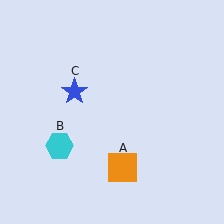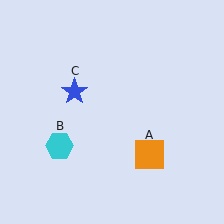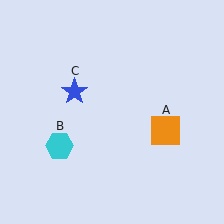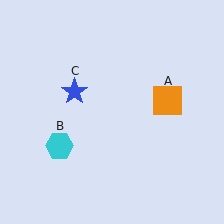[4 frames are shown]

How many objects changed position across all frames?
1 object changed position: orange square (object A).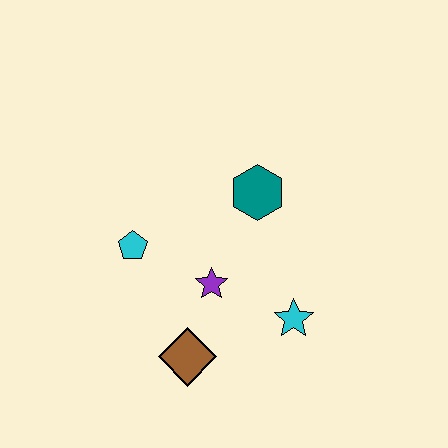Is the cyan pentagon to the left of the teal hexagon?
Yes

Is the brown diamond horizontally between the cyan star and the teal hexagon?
No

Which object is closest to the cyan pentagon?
The purple star is closest to the cyan pentagon.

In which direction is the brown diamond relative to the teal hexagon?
The brown diamond is below the teal hexagon.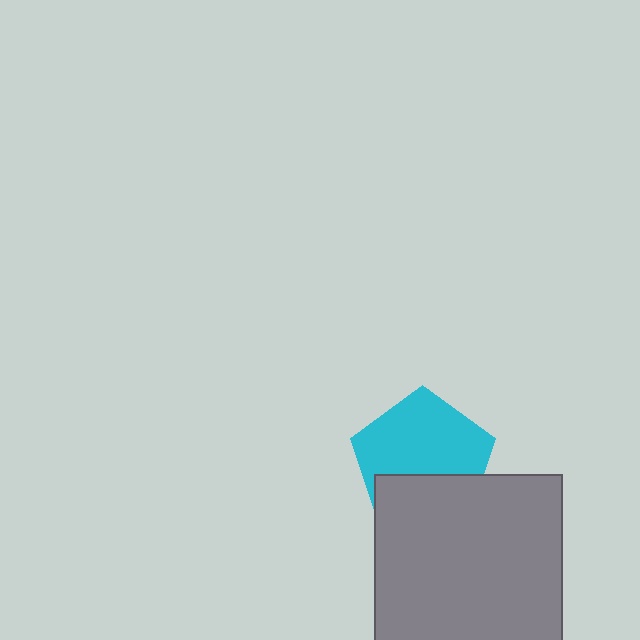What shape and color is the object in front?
The object in front is a gray square.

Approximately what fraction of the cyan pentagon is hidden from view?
Roughly 37% of the cyan pentagon is hidden behind the gray square.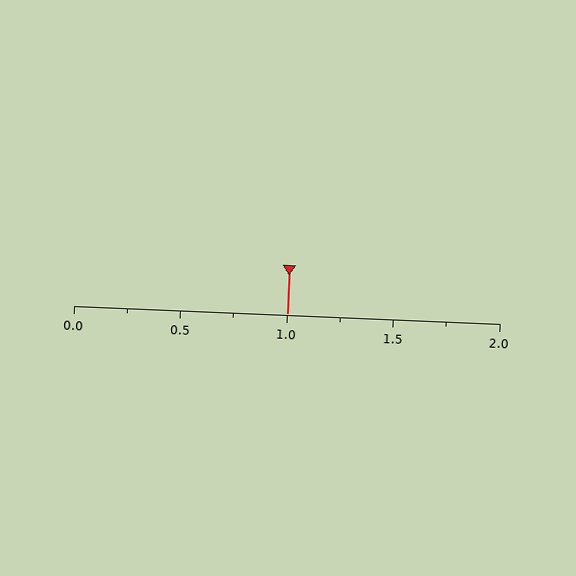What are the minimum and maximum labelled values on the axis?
The axis runs from 0.0 to 2.0.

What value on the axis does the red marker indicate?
The marker indicates approximately 1.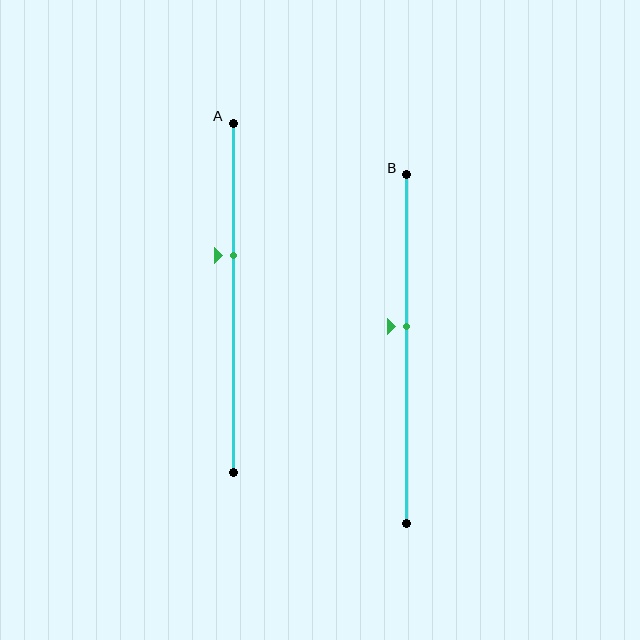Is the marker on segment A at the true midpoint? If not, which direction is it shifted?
No, the marker on segment A is shifted upward by about 12% of the segment length.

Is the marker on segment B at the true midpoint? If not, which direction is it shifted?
No, the marker on segment B is shifted upward by about 7% of the segment length.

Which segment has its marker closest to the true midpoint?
Segment B has its marker closest to the true midpoint.